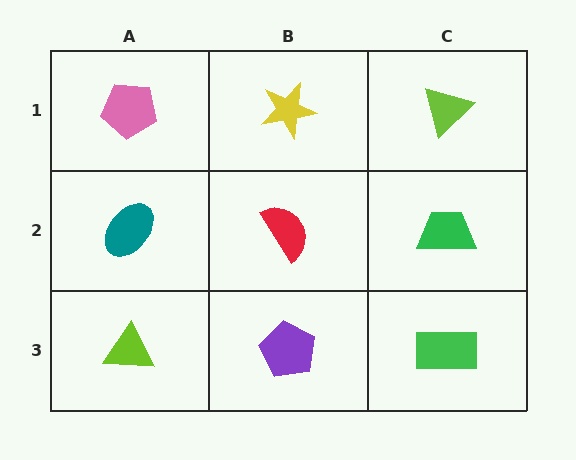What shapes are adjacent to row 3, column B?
A red semicircle (row 2, column B), a lime triangle (row 3, column A), a green rectangle (row 3, column C).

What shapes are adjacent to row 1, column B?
A red semicircle (row 2, column B), a pink pentagon (row 1, column A), a lime triangle (row 1, column C).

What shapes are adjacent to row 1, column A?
A teal ellipse (row 2, column A), a yellow star (row 1, column B).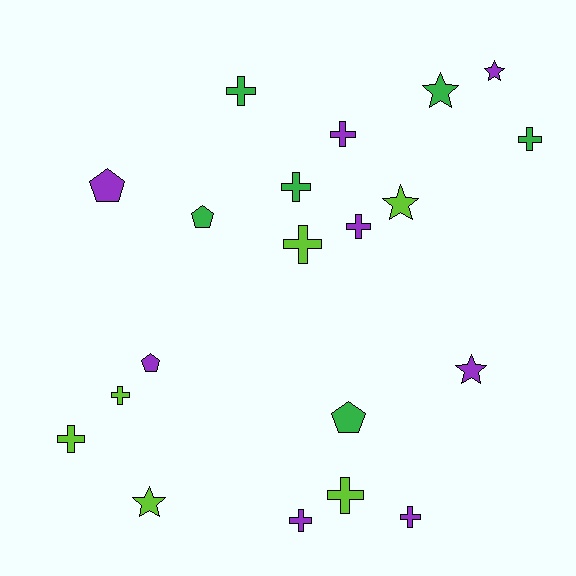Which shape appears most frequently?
Cross, with 11 objects.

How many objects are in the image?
There are 20 objects.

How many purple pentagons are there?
There are 2 purple pentagons.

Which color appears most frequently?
Purple, with 8 objects.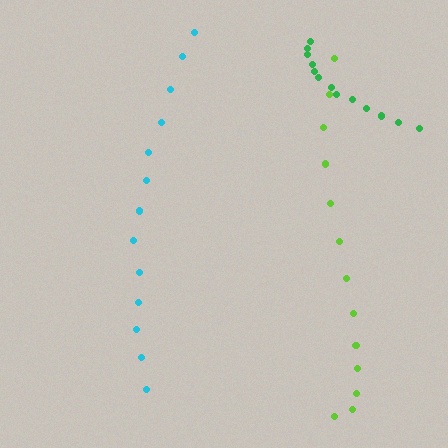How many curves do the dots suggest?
There are 3 distinct paths.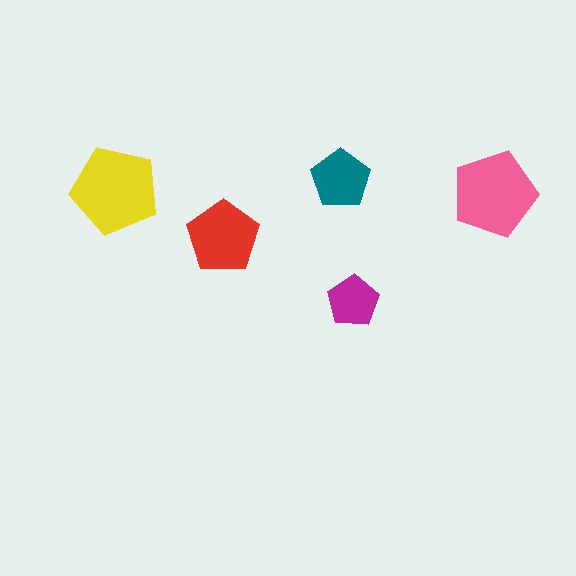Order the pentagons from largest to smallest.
the yellow one, the pink one, the red one, the teal one, the magenta one.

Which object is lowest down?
The magenta pentagon is bottommost.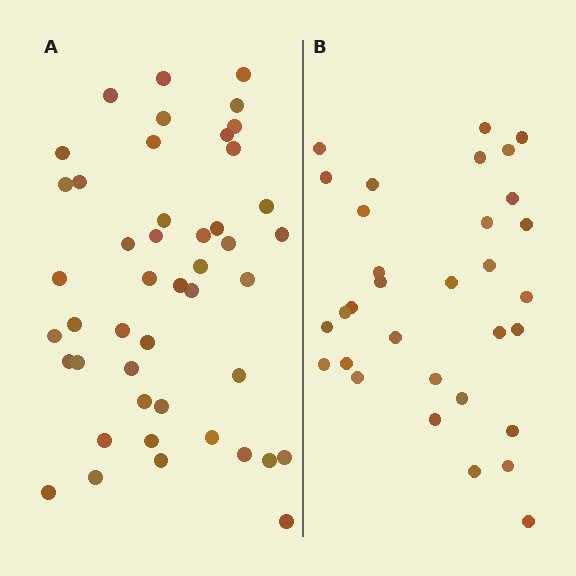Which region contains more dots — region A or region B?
Region A (the left region) has more dots.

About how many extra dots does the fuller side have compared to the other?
Region A has approximately 15 more dots than region B.